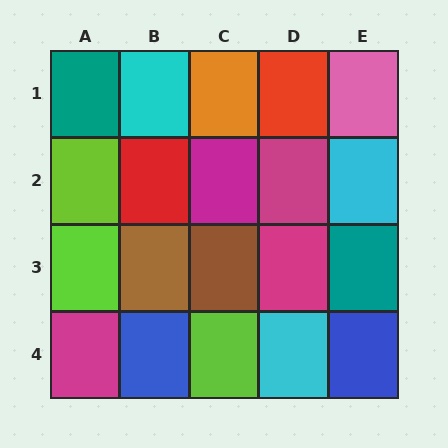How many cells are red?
2 cells are red.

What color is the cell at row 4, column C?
Lime.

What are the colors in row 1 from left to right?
Teal, cyan, orange, red, pink.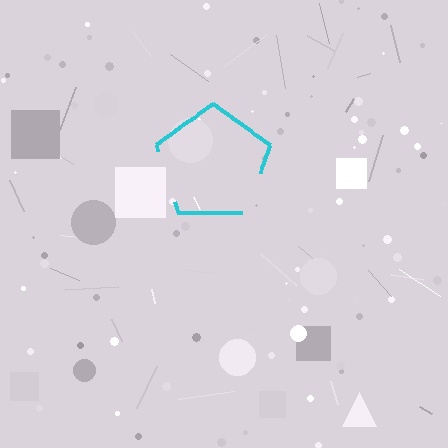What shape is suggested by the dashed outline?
The dashed outline suggests a pentagon.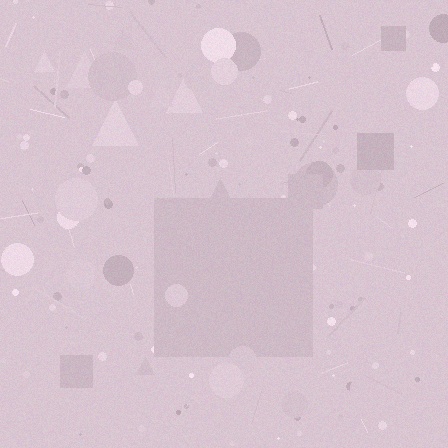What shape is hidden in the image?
A square is hidden in the image.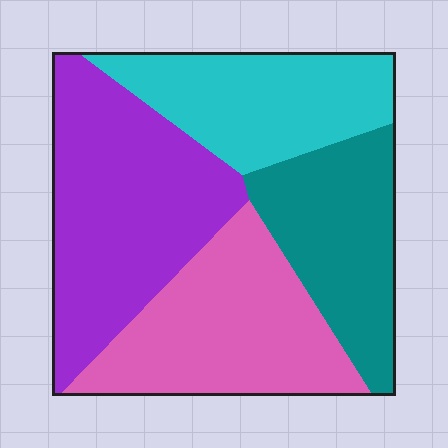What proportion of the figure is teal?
Teal covers around 20% of the figure.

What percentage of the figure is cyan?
Cyan takes up about one fifth (1/5) of the figure.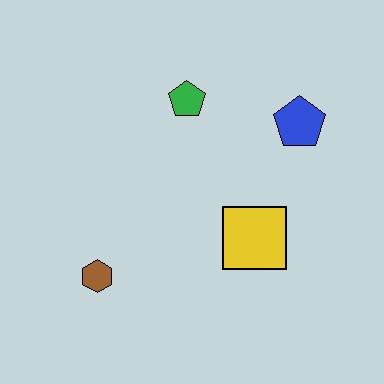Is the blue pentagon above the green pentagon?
No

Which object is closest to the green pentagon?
The blue pentagon is closest to the green pentagon.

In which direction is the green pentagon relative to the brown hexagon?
The green pentagon is above the brown hexagon.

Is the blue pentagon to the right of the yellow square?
Yes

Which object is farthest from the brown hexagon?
The blue pentagon is farthest from the brown hexagon.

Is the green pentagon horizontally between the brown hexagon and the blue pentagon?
Yes